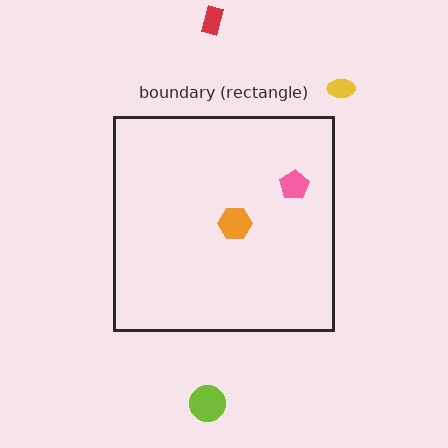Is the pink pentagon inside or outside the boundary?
Inside.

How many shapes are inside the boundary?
2 inside, 3 outside.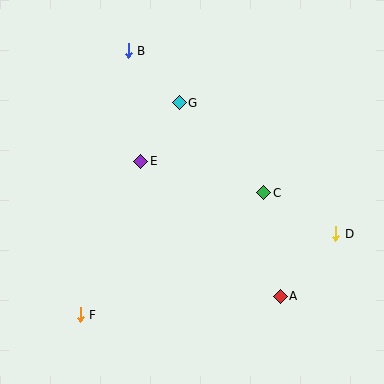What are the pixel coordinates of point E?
Point E is at (141, 161).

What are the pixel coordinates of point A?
Point A is at (280, 296).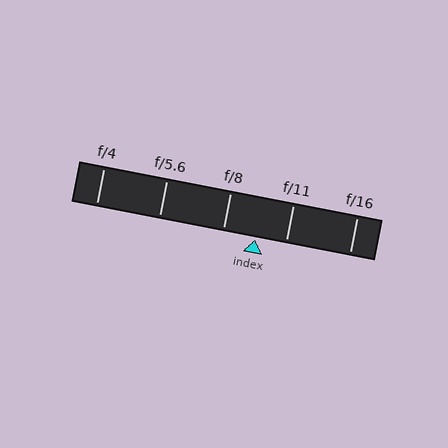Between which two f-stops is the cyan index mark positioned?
The index mark is between f/8 and f/11.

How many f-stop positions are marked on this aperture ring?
There are 5 f-stop positions marked.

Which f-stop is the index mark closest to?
The index mark is closest to f/11.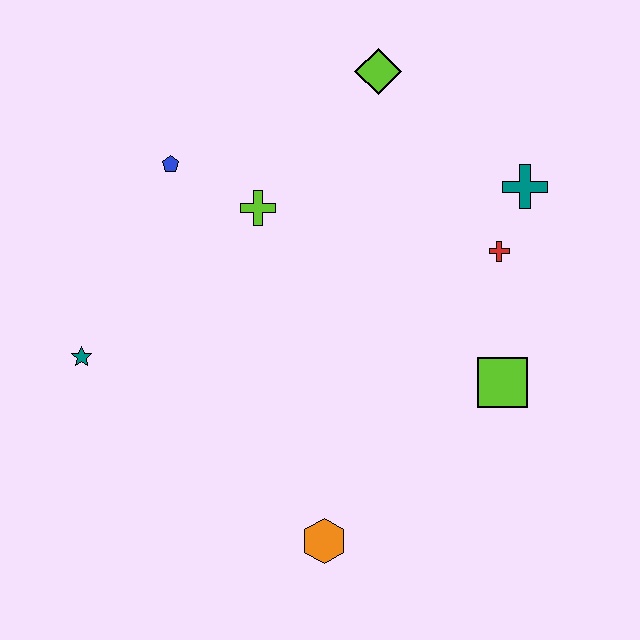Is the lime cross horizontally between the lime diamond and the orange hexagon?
No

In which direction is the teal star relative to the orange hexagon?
The teal star is to the left of the orange hexagon.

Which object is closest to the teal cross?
The red cross is closest to the teal cross.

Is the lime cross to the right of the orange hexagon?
No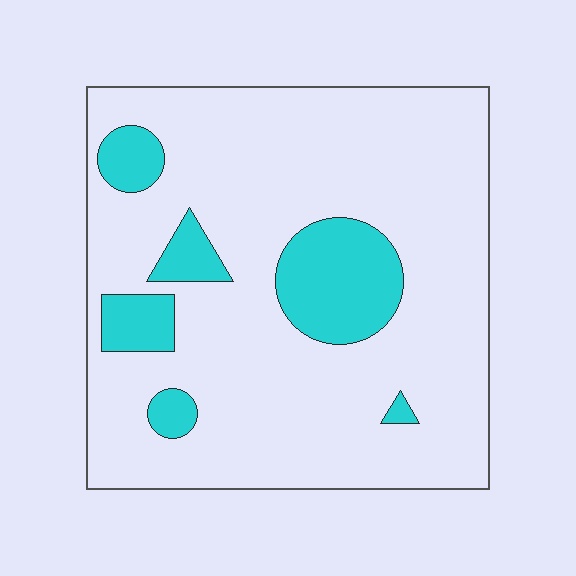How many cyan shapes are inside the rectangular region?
6.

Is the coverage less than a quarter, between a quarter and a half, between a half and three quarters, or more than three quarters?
Less than a quarter.